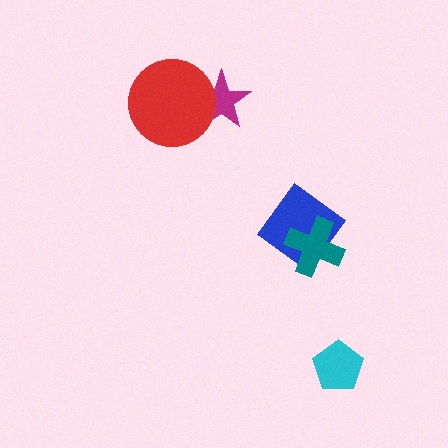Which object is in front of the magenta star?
The red circle is in front of the magenta star.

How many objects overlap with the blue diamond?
1 object overlaps with the blue diamond.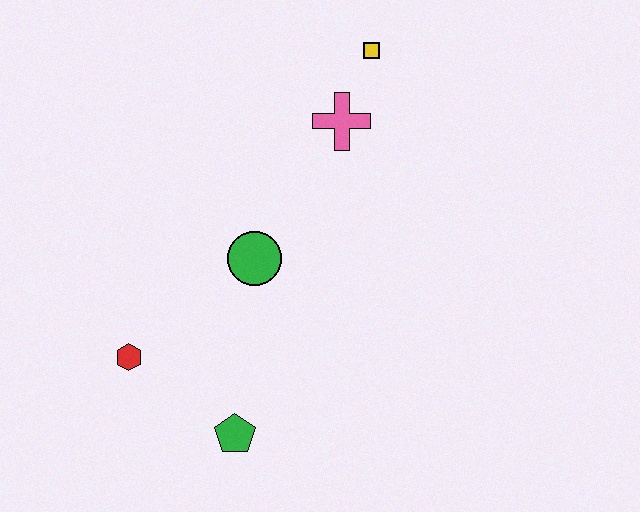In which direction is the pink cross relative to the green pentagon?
The pink cross is above the green pentagon.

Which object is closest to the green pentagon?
The red hexagon is closest to the green pentagon.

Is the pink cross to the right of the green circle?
Yes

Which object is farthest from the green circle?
The yellow square is farthest from the green circle.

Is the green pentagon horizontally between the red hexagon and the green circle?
Yes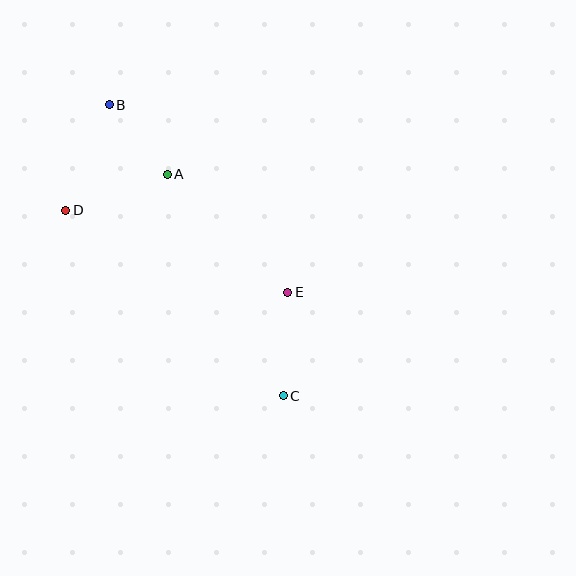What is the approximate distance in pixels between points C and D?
The distance between C and D is approximately 286 pixels.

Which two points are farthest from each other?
Points B and C are farthest from each other.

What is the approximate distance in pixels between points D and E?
The distance between D and E is approximately 237 pixels.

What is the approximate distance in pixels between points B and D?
The distance between B and D is approximately 114 pixels.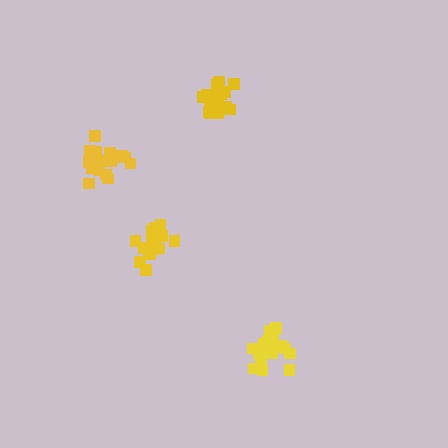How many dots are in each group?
Group 1: 18 dots, Group 2: 16 dots, Group 3: 15 dots, Group 4: 20 dots (69 total).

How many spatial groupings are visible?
There are 4 spatial groupings.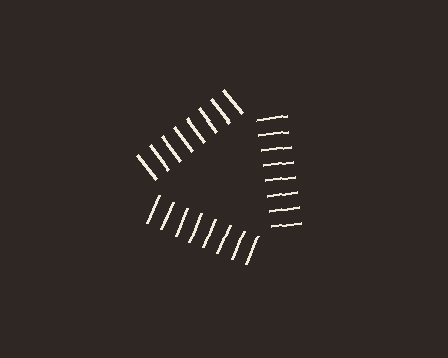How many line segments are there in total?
24 — 8 along each of the 3 edges.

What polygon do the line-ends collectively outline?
An illusory triangle — the line segments terminate on its edges but no continuous stroke is drawn.